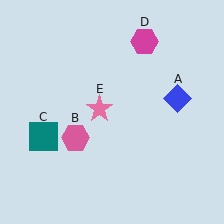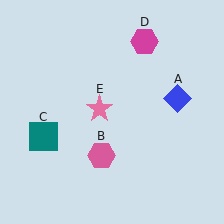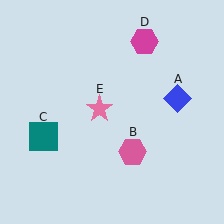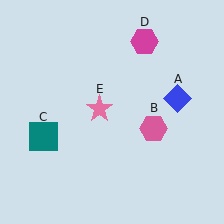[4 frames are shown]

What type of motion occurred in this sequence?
The pink hexagon (object B) rotated counterclockwise around the center of the scene.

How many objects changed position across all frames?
1 object changed position: pink hexagon (object B).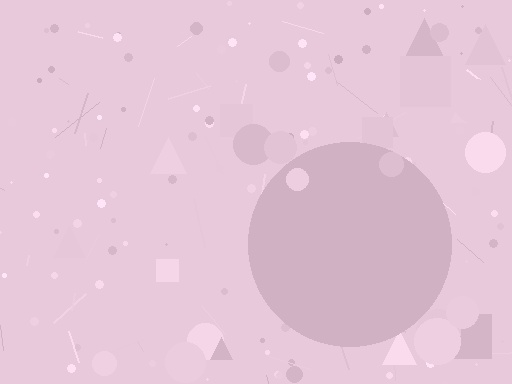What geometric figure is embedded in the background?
A circle is embedded in the background.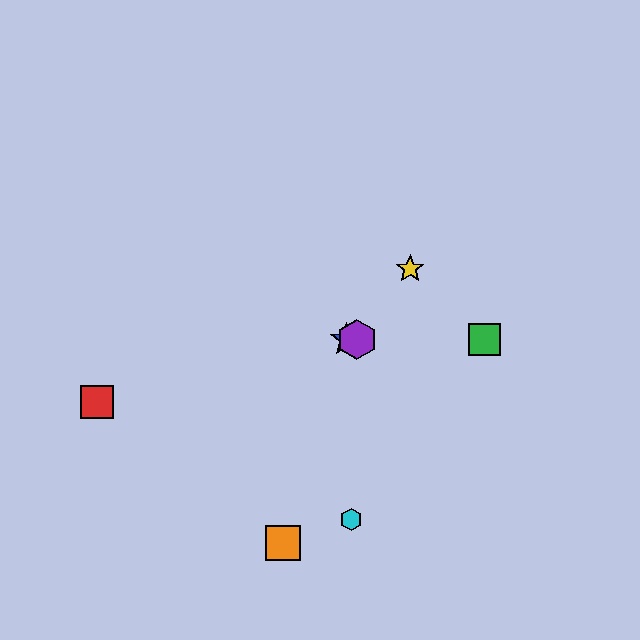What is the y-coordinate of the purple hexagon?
The purple hexagon is at y≈340.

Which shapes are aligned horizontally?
The blue star, the green square, the purple hexagon are aligned horizontally.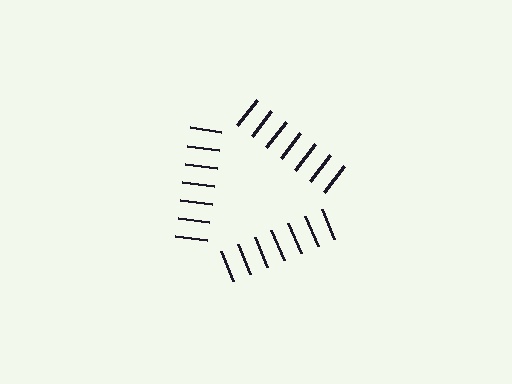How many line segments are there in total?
21 — 7 along each of the 3 edges.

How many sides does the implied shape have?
3 sides — the line-ends trace a triangle.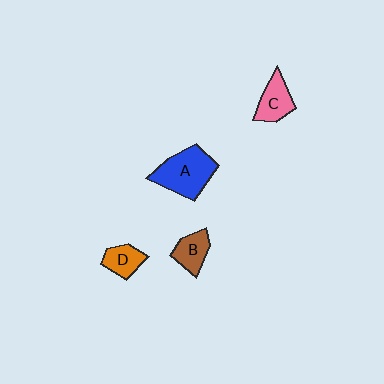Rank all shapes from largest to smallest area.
From largest to smallest: A (blue), C (pink), B (brown), D (orange).